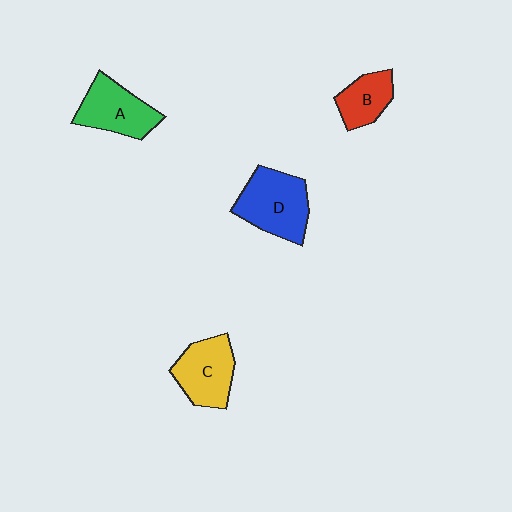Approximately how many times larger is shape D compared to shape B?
Approximately 1.7 times.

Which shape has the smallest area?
Shape B (red).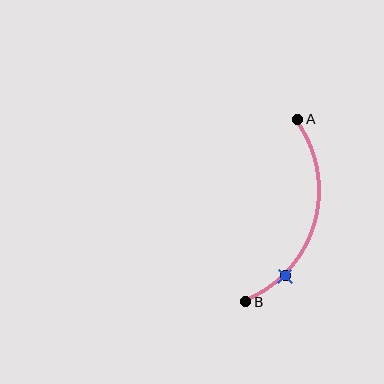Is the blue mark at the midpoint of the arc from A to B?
No. The blue mark lies on the arc but is closer to endpoint B. The arc midpoint would be at the point on the curve equidistant along the arc from both A and B.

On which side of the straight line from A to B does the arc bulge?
The arc bulges to the right of the straight line connecting A and B.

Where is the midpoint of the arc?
The arc midpoint is the point on the curve farthest from the straight line joining A and B. It sits to the right of that line.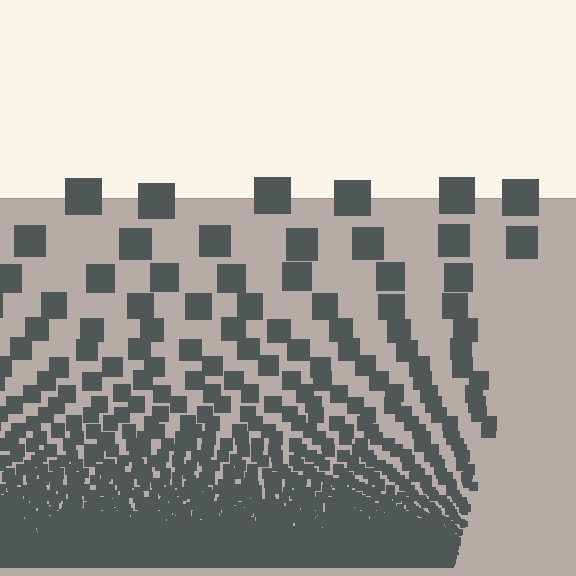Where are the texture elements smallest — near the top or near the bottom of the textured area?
Near the bottom.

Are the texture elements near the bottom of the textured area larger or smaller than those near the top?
Smaller. The gradient is inverted — elements near the bottom are smaller and denser.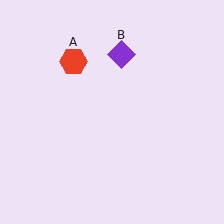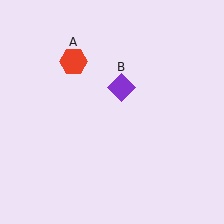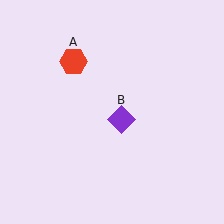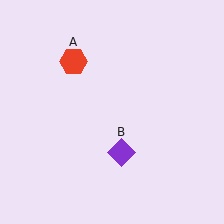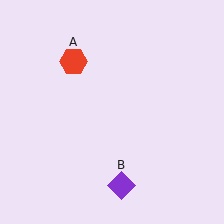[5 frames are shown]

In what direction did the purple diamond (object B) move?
The purple diamond (object B) moved down.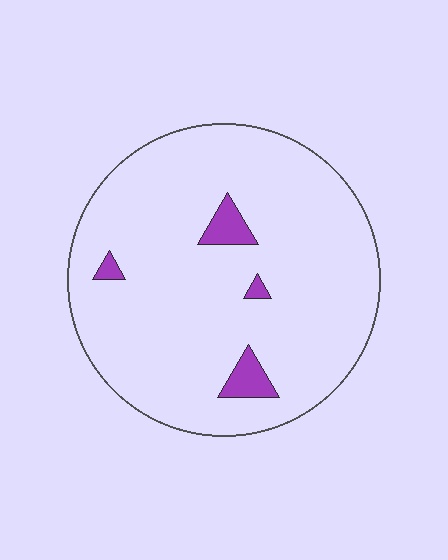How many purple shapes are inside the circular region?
4.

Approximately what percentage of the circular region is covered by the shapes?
Approximately 5%.